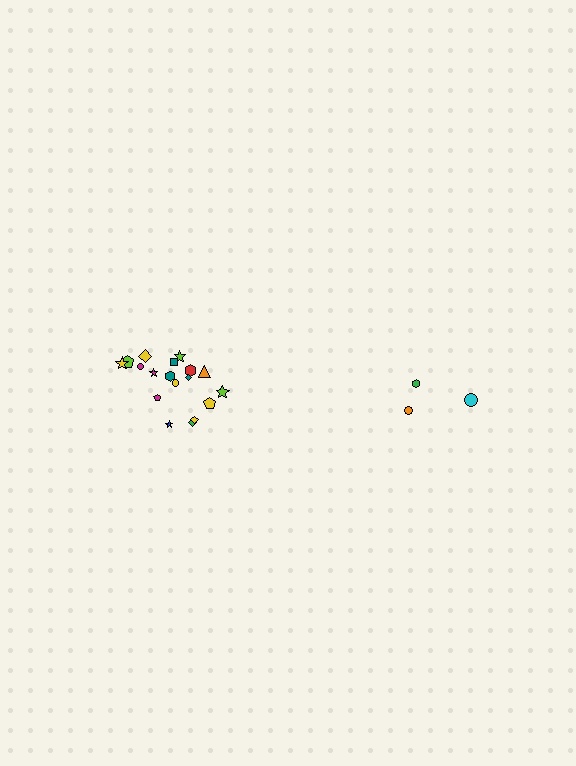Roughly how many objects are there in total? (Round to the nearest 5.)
Roughly 20 objects in total.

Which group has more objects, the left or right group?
The left group.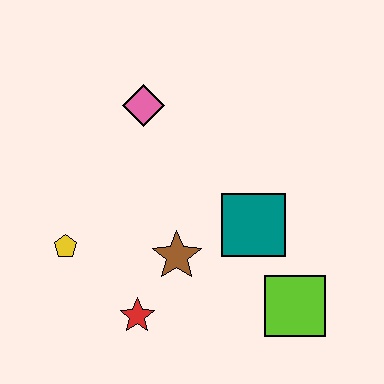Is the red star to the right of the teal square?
No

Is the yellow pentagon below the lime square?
No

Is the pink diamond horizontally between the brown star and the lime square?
No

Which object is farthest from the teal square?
The yellow pentagon is farthest from the teal square.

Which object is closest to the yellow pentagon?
The red star is closest to the yellow pentagon.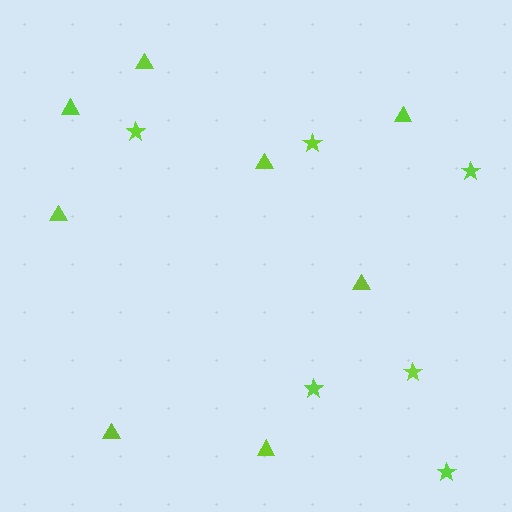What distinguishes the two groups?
There are 2 groups: one group of triangles (8) and one group of stars (6).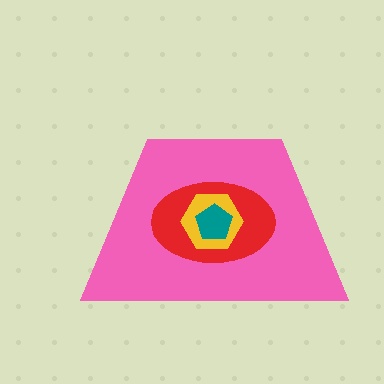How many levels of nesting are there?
4.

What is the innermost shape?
The teal pentagon.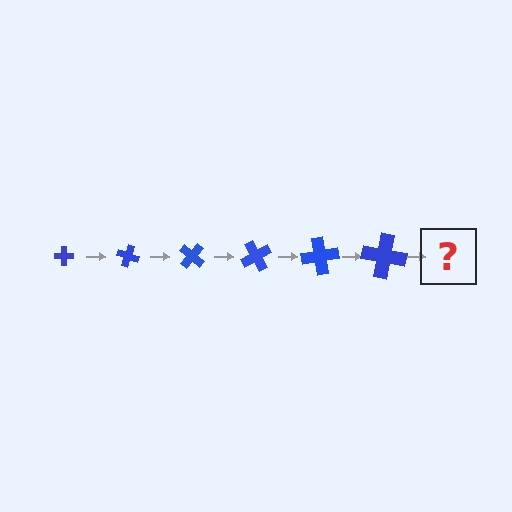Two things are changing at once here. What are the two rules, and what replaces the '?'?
The two rules are that the cross grows larger each step and it rotates 20 degrees each step. The '?' should be a cross, larger than the previous one and rotated 120 degrees from the start.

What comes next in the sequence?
The next element should be a cross, larger than the previous one and rotated 120 degrees from the start.